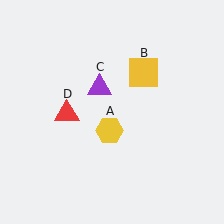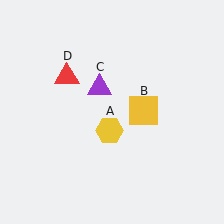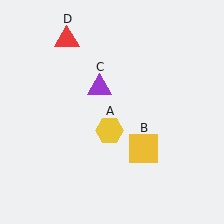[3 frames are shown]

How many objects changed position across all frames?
2 objects changed position: yellow square (object B), red triangle (object D).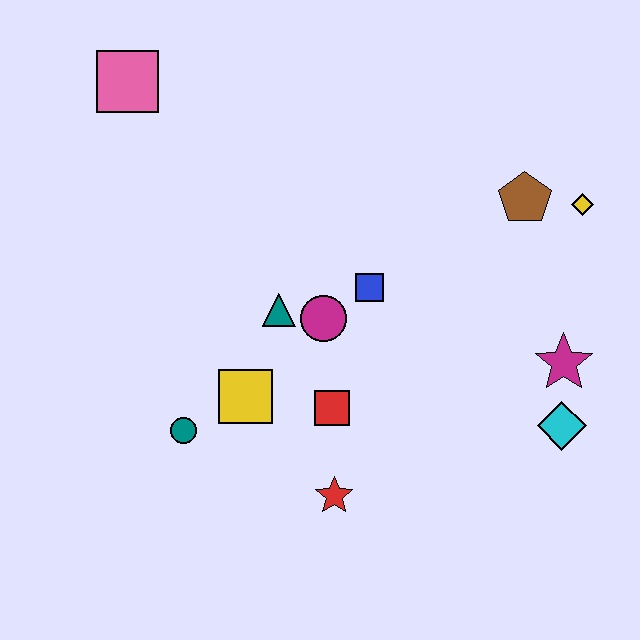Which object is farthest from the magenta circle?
The pink square is farthest from the magenta circle.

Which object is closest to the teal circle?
The yellow square is closest to the teal circle.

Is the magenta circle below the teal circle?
No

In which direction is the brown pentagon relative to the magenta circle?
The brown pentagon is to the right of the magenta circle.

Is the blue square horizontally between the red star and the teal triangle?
No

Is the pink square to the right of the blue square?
No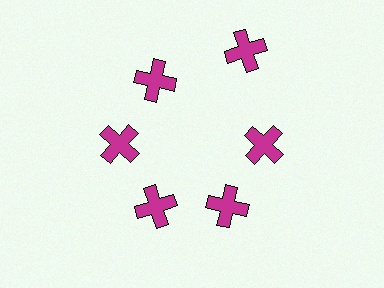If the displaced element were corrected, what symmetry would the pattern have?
It would have 6-fold rotational symmetry — the pattern would map onto itself every 60 degrees.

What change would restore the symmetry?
The symmetry would be restored by moving it inward, back onto the ring so that all 6 crosses sit at equal angles and equal distance from the center.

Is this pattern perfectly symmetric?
No. The 6 magenta crosses are arranged in a ring, but one element near the 1 o'clock position is pushed outward from the center, breaking the 6-fold rotational symmetry.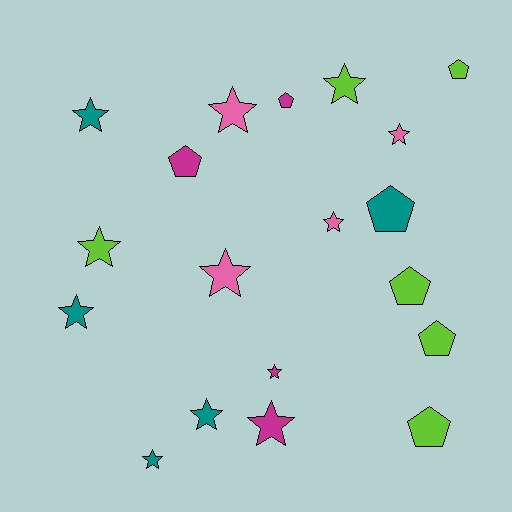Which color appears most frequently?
Lime, with 6 objects.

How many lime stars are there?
There are 2 lime stars.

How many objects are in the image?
There are 19 objects.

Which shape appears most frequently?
Star, with 12 objects.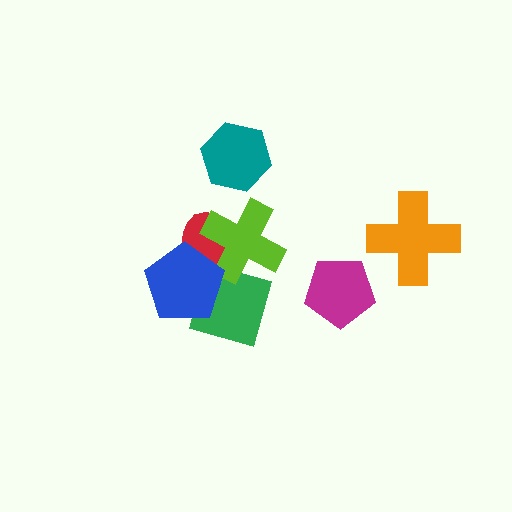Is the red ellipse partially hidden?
Yes, it is partially covered by another shape.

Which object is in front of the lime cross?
The blue pentagon is in front of the lime cross.